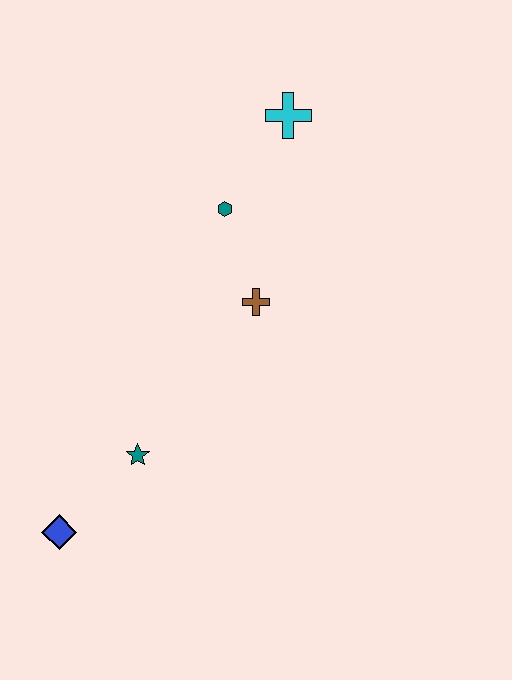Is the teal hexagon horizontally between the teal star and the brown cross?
Yes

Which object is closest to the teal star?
The blue diamond is closest to the teal star.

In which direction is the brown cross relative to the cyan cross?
The brown cross is below the cyan cross.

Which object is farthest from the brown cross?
The blue diamond is farthest from the brown cross.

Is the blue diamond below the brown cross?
Yes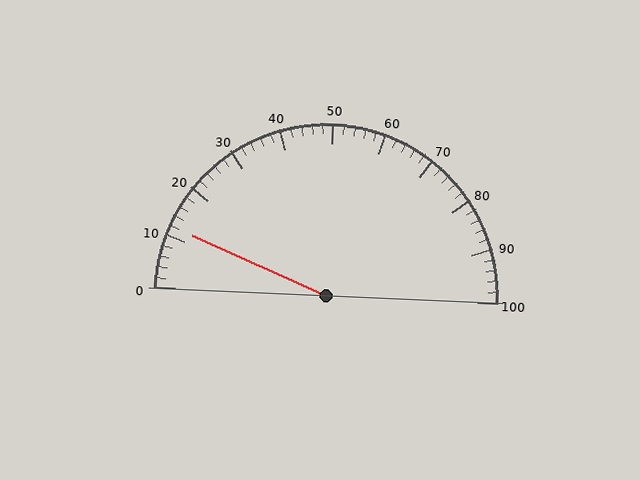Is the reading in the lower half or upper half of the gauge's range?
The reading is in the lower half of the range (0 to 100).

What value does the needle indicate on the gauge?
The needle indicates approximately 12.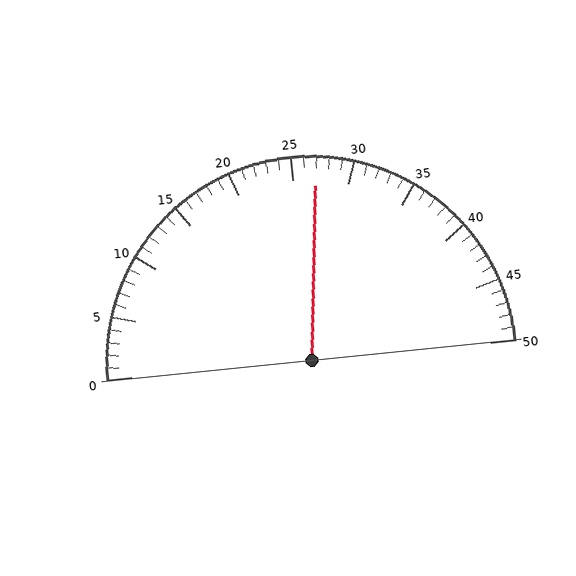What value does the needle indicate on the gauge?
The needle indicates approximately 27.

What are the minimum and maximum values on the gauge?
The gauge ranges from 0 to 50.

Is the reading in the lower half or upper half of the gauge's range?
The reading is in the upper half of the range (0 to 50).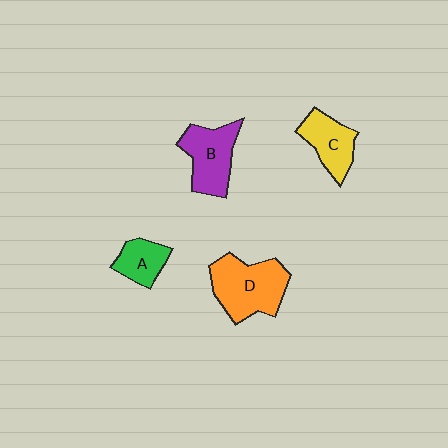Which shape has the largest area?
Shape D (orange).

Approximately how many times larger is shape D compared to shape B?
Approximately 1.3 times.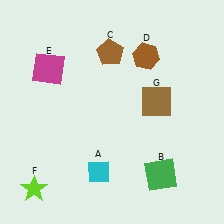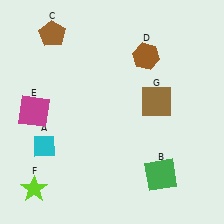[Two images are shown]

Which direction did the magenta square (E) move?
The magenta square (E) moved down.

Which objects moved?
The objects that moved are: the cyan diamond (A), the brown pentagon (C), the magenta square (E).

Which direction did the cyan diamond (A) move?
The cyan diamond (A) moved left.